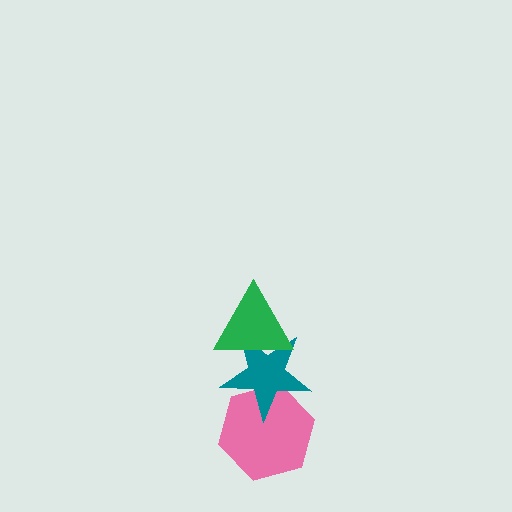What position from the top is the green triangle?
The green triangle is 1st from the top.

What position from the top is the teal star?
The teal star is 2nd from the top.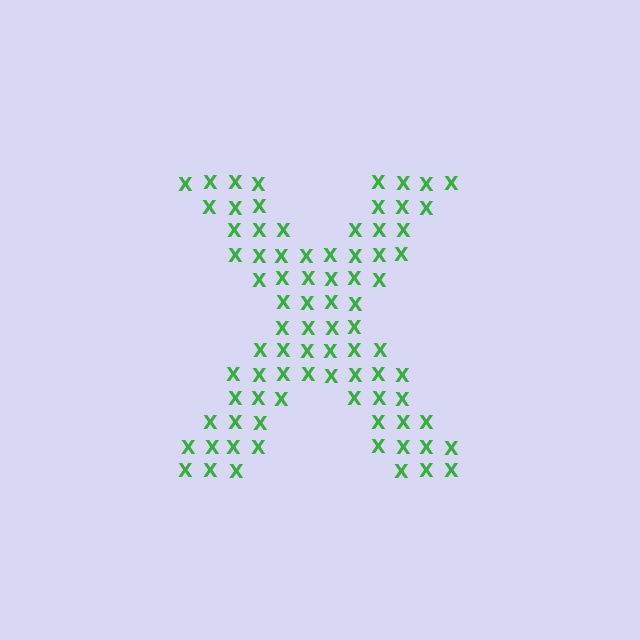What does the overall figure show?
The overall figure shows the letter X.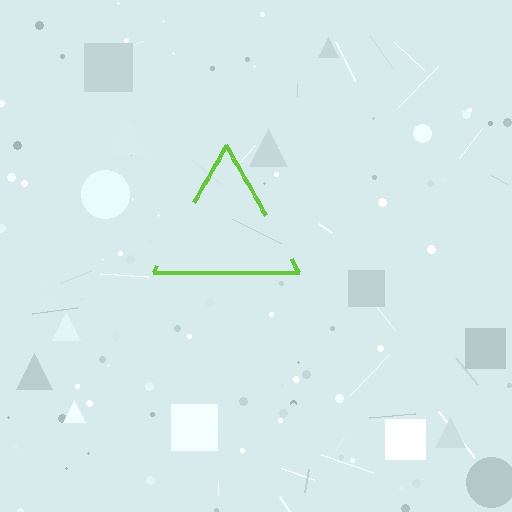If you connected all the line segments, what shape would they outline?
They would outline a triangle.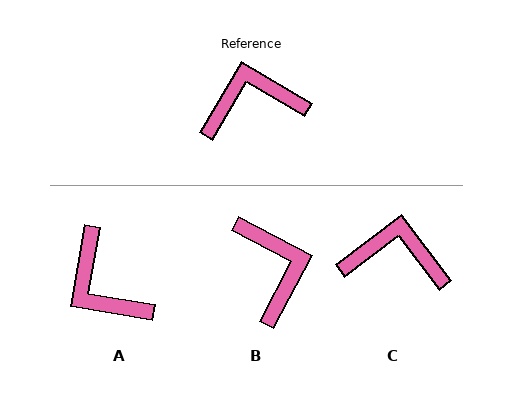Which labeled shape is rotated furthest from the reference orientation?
A, about 111 degrees away.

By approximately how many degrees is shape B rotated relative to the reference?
Approximately 87 degrees clockwise.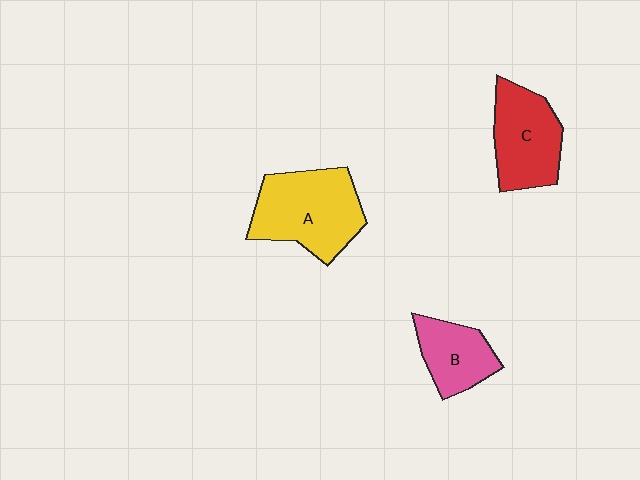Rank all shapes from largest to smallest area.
From largest to smallest: A (yellow), C (red), B (pink).